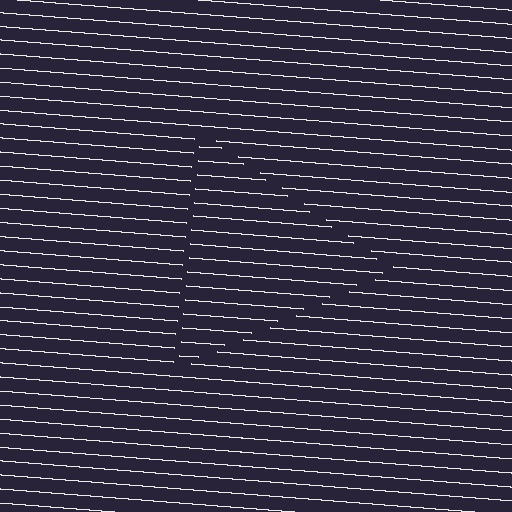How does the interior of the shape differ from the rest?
The interior of the shape contains the same grating, shifted by half a period — the contour is defined by the phase discontinuity where line-ends from the inner and outer gratings abut.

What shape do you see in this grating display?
An illusory triangle. The interior of the shape contains the same grating, shifted by half a period — the contour is defined by the phase discontinuity where line-ends from the inner and outer gratings abut.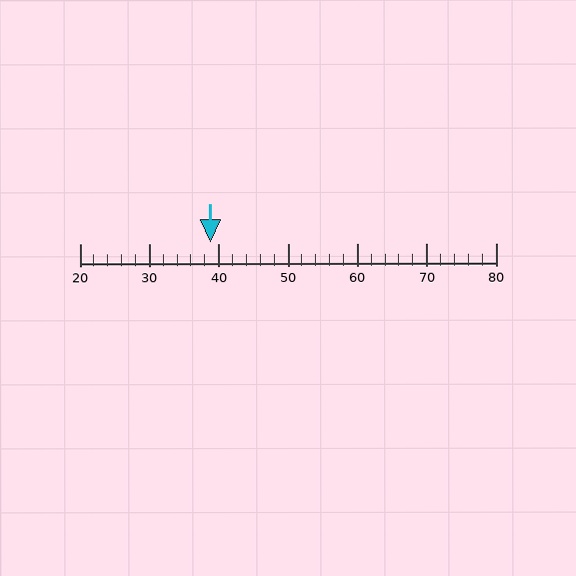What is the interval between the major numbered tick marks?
The major tick marks are spaced 10 units apart.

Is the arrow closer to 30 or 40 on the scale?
The arrow is closer to 40.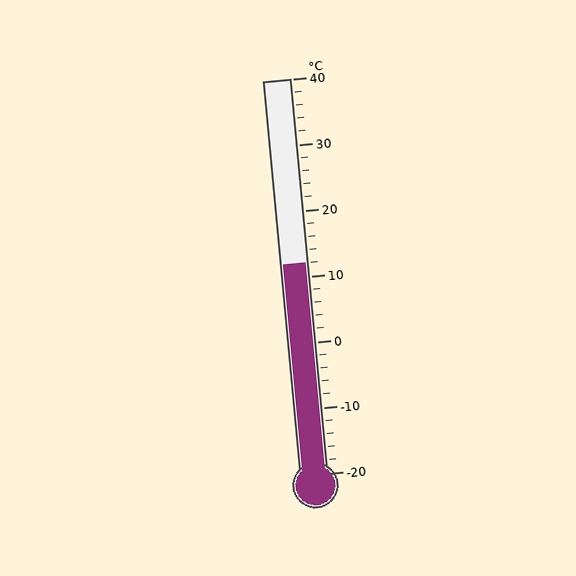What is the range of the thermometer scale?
The thermometer scale ranges from -20°C to 40°C.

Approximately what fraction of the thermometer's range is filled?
The thermometer is filled to approximately 55% of its range.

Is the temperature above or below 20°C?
The temperature is below 20°C.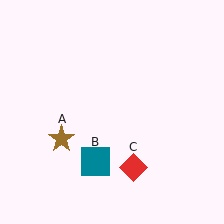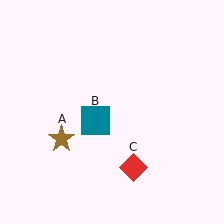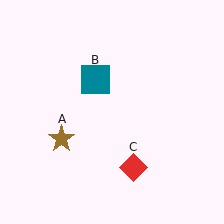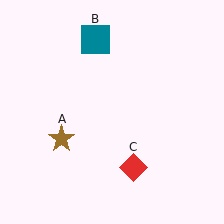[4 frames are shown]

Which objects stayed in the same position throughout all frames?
Brown star (object A) and red diamond (object C) remained stationary.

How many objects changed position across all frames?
1 object changed position: teal square (object B).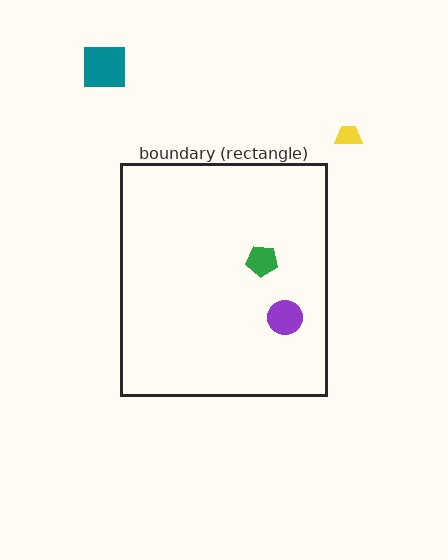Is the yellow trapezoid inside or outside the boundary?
Outside.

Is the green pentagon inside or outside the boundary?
Inside.